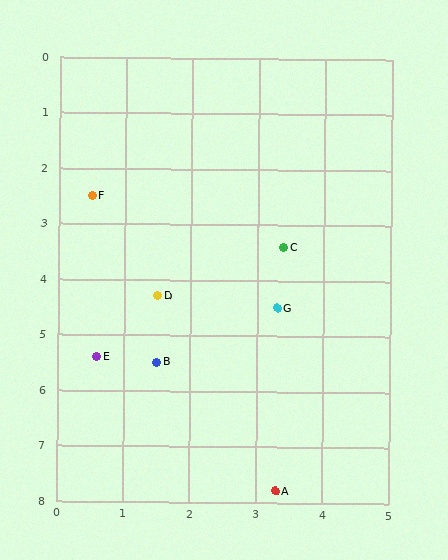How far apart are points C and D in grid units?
Points C and D are about 2.1 grid units apart.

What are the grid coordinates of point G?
Point G is at approximately (3.3, 4.5).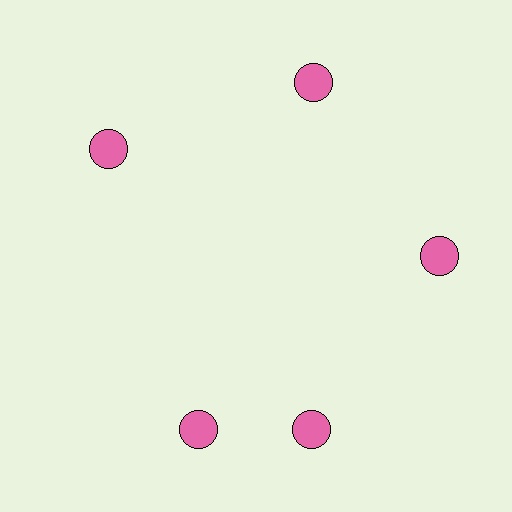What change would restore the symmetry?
The symmetry would be restored by rotating it back into even spacing with its neighbors so that all 5 circles sit at equal angles and equal distance from the center.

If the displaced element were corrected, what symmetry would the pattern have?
It would have 5-fold rotational symmetry — the pattern would map onto itself every 72 degrees.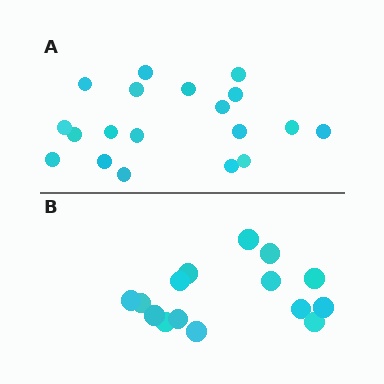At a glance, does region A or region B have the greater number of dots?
Region A (the top region) has more dots.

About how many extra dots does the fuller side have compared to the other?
Region A has about 4 more dots than region B.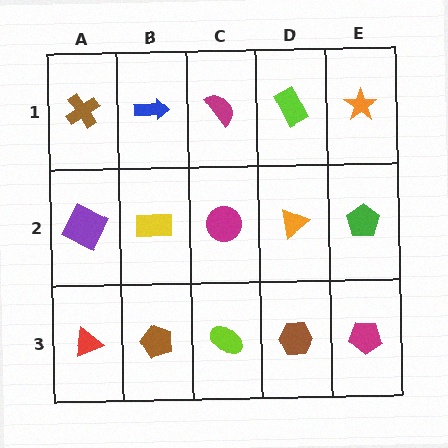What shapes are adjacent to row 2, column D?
A lime rectangle (row 1, column D), a brown hexagon (row 3, column D), a magenta circle (row 2, column C), a green pentagon (row 2, column E).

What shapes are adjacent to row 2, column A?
A brown cross (row 1, column A), a red triangle (row 3, column A), a yellow rectangle (row 2, column B).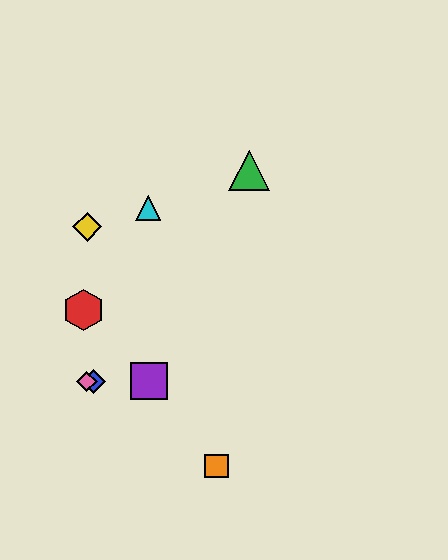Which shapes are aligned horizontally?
The blue diamond, the purple square, the pink diamond are aligned horizontally.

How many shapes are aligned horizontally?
3 shapes (the blue diamond, the purple square, the pink diamond) are aligned horizontally.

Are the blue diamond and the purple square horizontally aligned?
Yes, both are at y≈381.